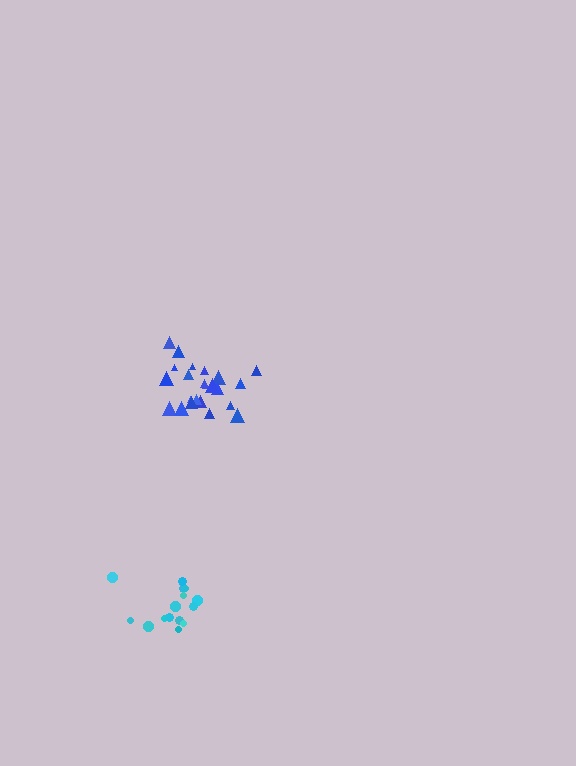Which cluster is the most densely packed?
Blue.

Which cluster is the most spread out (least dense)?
Cyan.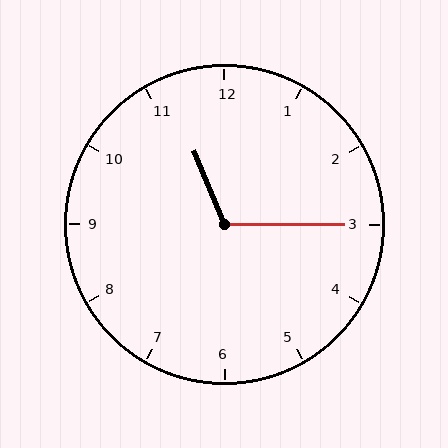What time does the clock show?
11:15.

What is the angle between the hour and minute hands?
Approximately 112 degrees.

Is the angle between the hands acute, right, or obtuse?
It is obtuse.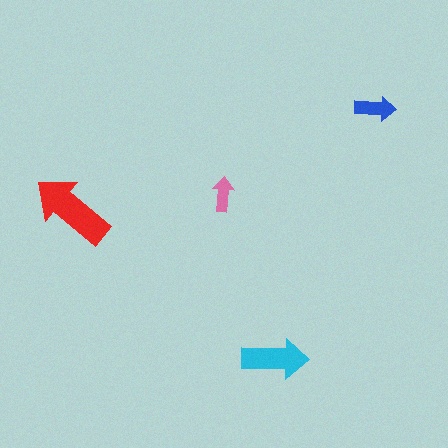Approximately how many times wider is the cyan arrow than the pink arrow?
About 2 times wider.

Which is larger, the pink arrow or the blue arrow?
The blue one.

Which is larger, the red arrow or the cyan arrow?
The red one.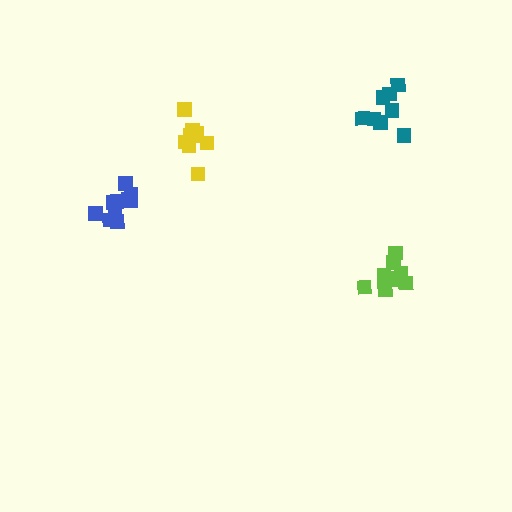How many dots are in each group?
Group 1: 10 dots, Group 2: 9 dots, Group 3: 9 dots, Group 4: 8 dots (36 total).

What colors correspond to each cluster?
The clusters are colored: blue, lime, yellow, teal.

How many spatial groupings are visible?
There are 4 spatial groupings.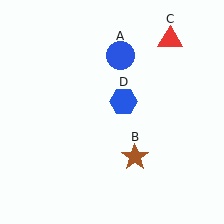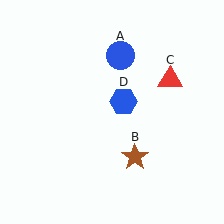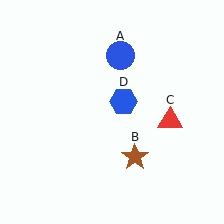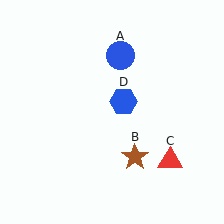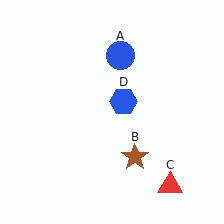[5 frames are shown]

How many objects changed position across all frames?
1 object changed position: red triangle (object C).